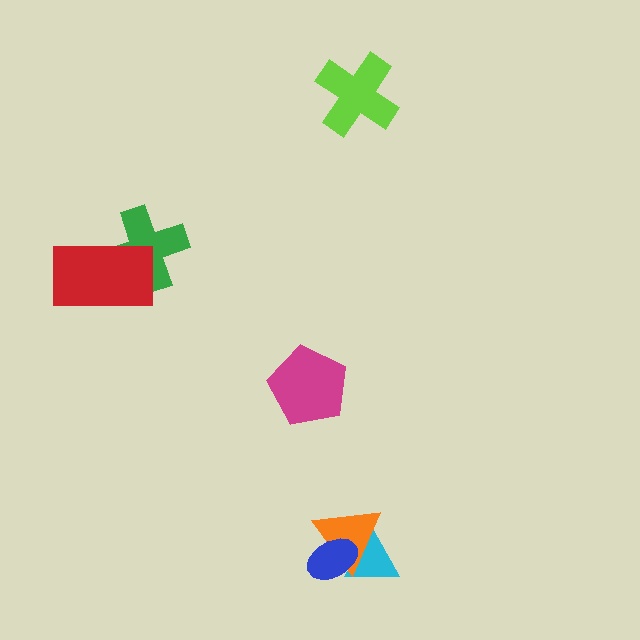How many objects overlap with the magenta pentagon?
0 objects overlap with the magenta pentagon.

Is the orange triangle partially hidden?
Yes, it is partially covered by another shape.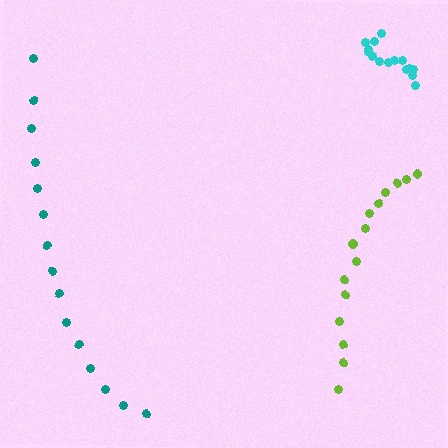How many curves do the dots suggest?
There are 3 distinct paths.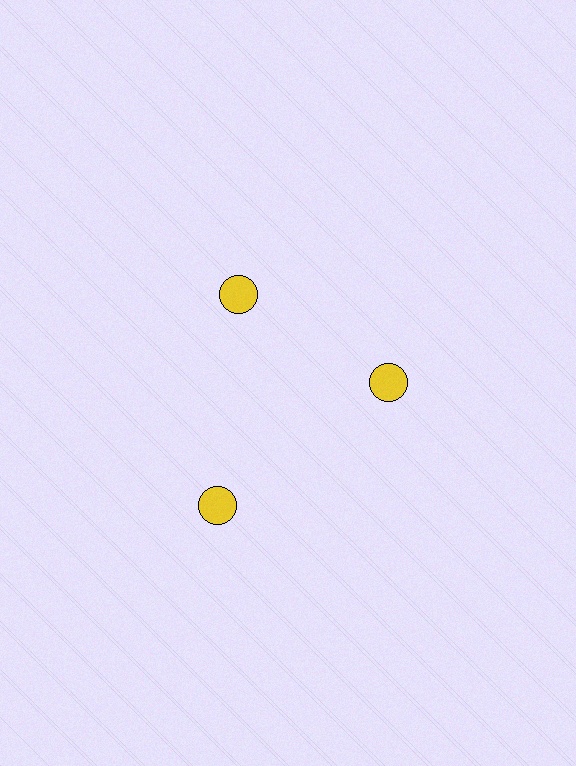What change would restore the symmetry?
The symmetry would be restored by moving it inward, back onto the ring so that all 3 circles sit at equal angles and equal distance from the center.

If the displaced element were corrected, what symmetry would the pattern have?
It would have 3-fold rotational symmetry — the pattern would map onto itself every 120 degrees.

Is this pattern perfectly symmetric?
No. The 3 yellow circles are arranged in a ring, but one element near the 7 o'clock position is pushed outward from the center, breaking the 3-fold rotational symmetry.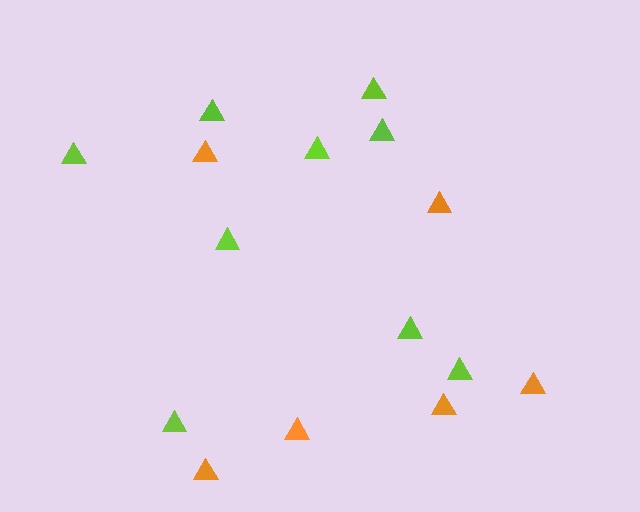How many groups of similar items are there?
There are 2 groups: one group of orange triangles (6) and one group of lime triangles (9).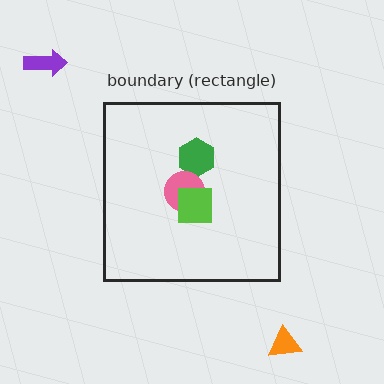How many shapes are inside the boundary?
3 inside, 2 outside.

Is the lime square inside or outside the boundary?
Inside.